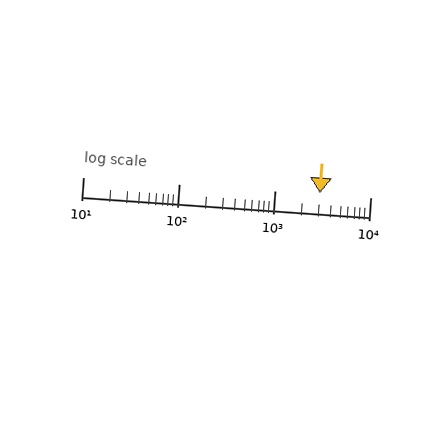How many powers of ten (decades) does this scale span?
The scale spans 3 decades, from 10 to 10000.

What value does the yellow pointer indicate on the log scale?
The pointer indicates approximately 3000.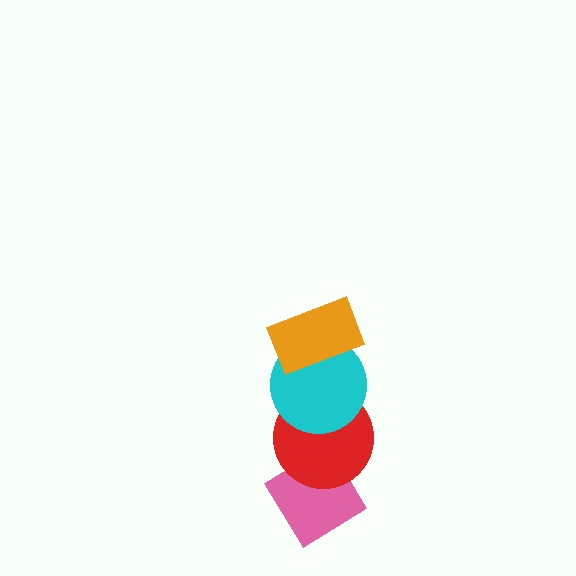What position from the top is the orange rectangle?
The orange rectangle is 1st from the top.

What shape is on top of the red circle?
The cyan circle is on top of the red circle.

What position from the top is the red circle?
The red circle is 3rd from the top.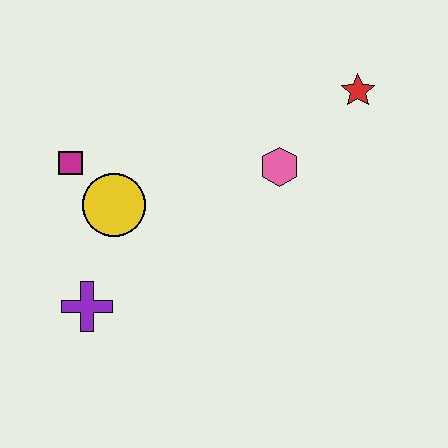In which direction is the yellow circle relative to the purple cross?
The yellow circle is above the purple cross.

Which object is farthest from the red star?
The purple cross is farthest from the red star.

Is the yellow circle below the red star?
Yes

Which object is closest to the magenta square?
The yellow circle is closest to the magenta square.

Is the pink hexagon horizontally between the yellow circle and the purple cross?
No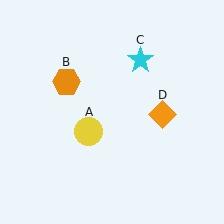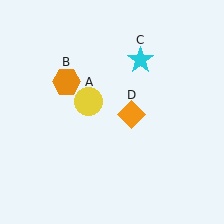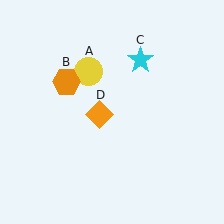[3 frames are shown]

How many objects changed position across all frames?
2 objects changed position: yellow circle (object A), orange diamond (object D).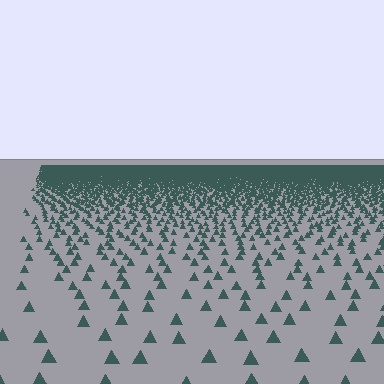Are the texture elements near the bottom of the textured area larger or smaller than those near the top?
Larger. Near the bottom, elements are closer to the viewer and appear at a bigger on-screen size.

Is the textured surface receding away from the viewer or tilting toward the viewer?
The surface is receding away from the viewer. Texture elements get smaller and denser toward the top.